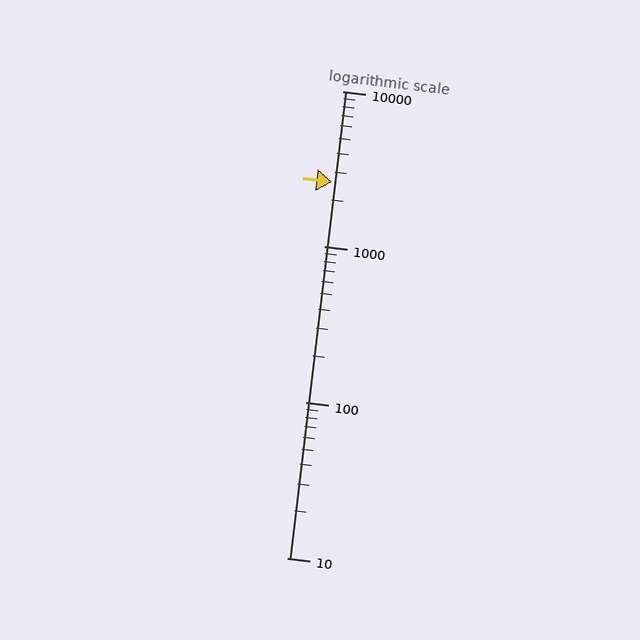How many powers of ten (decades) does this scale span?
The scale spans 3 decades, from 10 to 10000.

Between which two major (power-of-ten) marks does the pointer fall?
The pointer is between 1000 and 10000.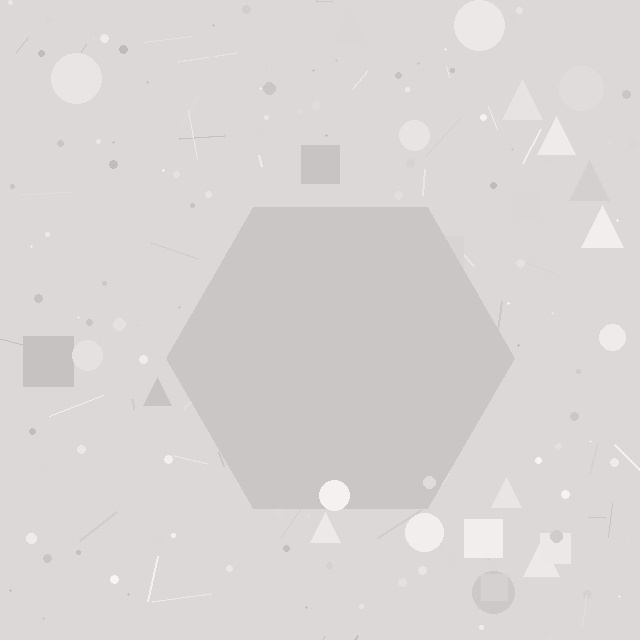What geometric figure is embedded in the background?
A hexagon is embedded in the background.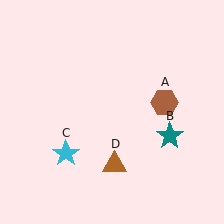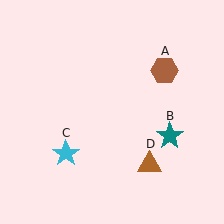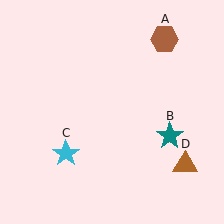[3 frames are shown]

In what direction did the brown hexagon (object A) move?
The brown hexagon (object A) moved up.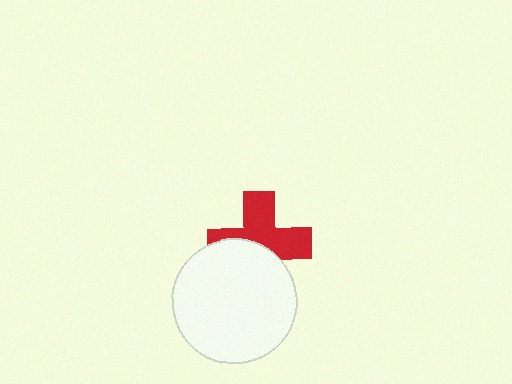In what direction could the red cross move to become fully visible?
The red cross could move up. That would shift it out from behind the white circle entirely.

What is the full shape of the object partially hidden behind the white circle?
The partially hidden object is a red cross.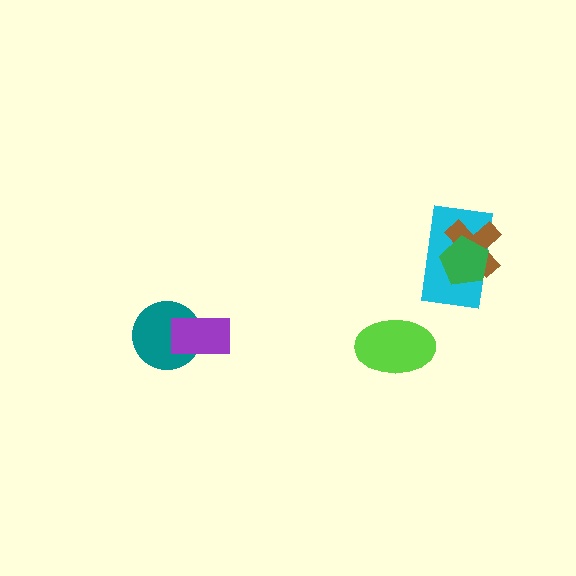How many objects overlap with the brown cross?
2 objects overlap with the brown cross.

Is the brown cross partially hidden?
Yes, it is partially covered by another shape.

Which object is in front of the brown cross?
The green pentagon is in front of the brown cross.